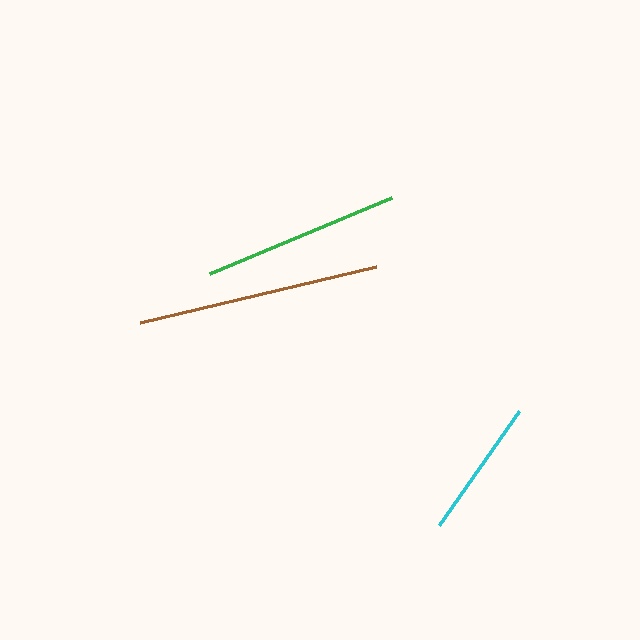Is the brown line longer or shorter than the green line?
The brown line is longer than the green line.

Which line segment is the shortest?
The cyan line is the shortest at approximately 139 pixels.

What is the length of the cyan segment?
The cyan segment is approximately 139 pixels long.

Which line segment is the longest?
The brown line is the longest at approximately 242 pixels.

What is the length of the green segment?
The green segment is approximately 198 pixels long.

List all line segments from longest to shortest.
From longest to shortest: brown, green, cyan.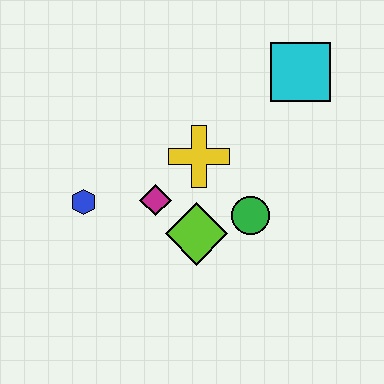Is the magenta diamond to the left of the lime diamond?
Yes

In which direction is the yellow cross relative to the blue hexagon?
The yellow cross is to the right of the blue hexagon.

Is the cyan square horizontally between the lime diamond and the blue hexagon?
No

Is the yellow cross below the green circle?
No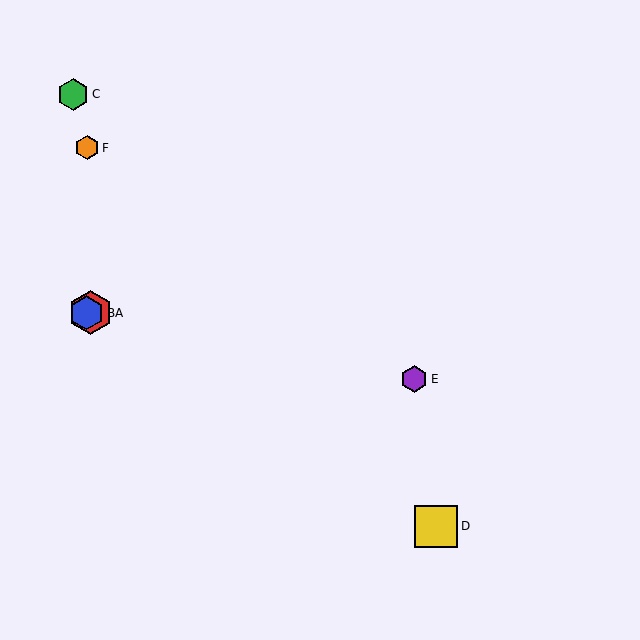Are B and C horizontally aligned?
No, B is at y≈313 and C is at y≈94.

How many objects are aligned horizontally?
2 objects (A, B) are aligned horizontally.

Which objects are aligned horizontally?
Objects A, B are aligned horizontally.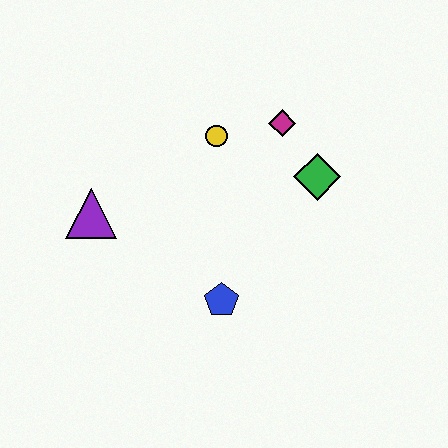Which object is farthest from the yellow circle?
The blue pentagon is farthest from the yellow circle.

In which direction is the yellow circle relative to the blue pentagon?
The yellow circle is above the blue pentagon.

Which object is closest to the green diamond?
The magenta diamond is closest to the green diamond.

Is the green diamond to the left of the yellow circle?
No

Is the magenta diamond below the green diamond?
No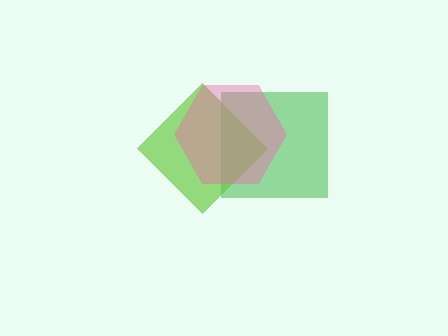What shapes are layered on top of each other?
The layered shapes are: a green square, a lime diamond, a pink hexagon.